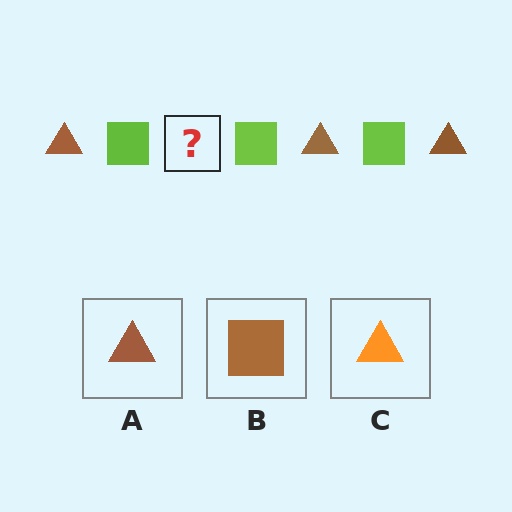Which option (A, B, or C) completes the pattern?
A.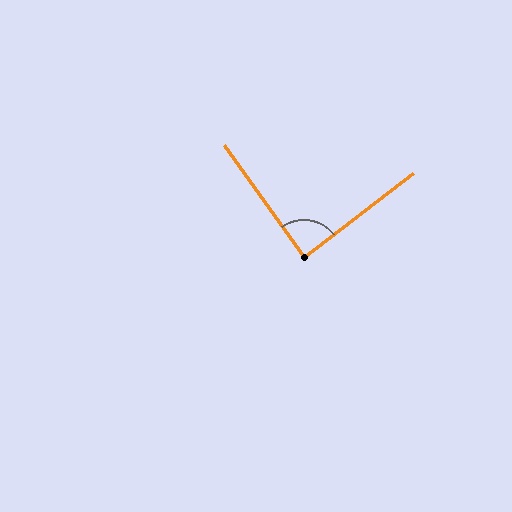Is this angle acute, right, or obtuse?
It is approximately a right angle.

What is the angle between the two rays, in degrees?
Approximately 88 degrees.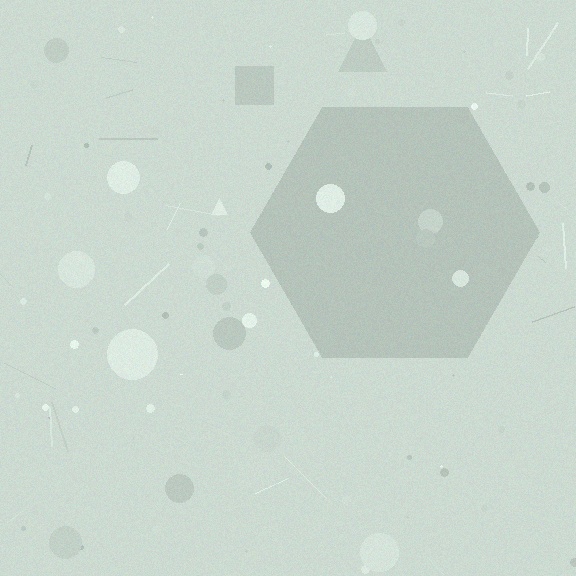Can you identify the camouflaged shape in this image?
The camouflaged shape is a hexagon.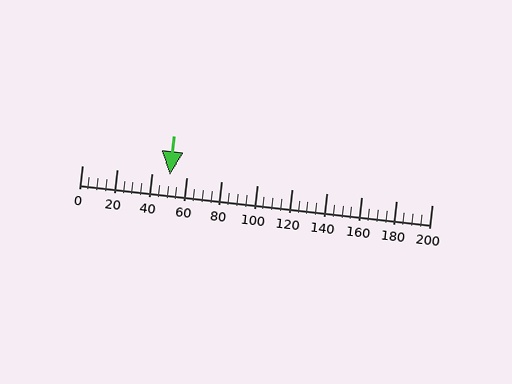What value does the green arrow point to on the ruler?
The green arrow points to approximately 50.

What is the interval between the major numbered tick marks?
The major tick marks are spaced 20 units apart.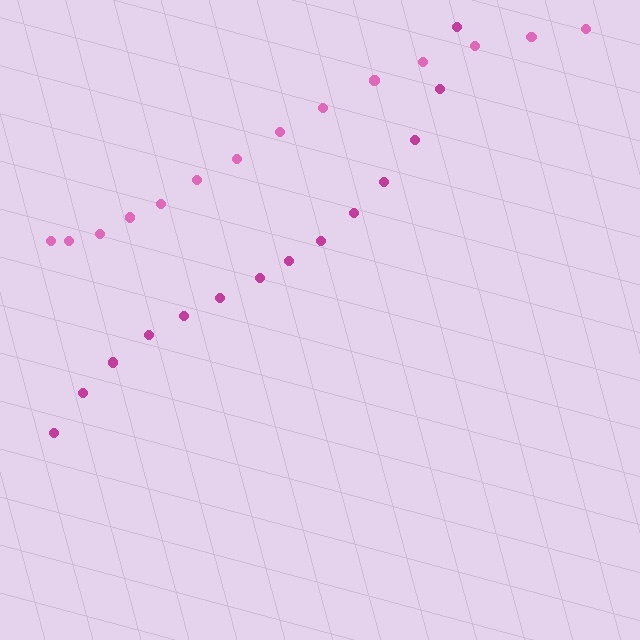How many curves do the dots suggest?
There are 2 distinct paths.